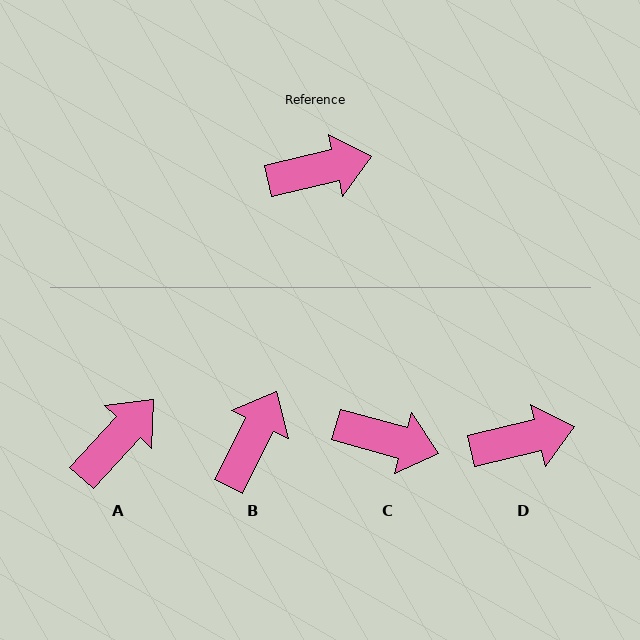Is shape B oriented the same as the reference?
No, it is off by about 50 degrees.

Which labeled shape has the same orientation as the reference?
D.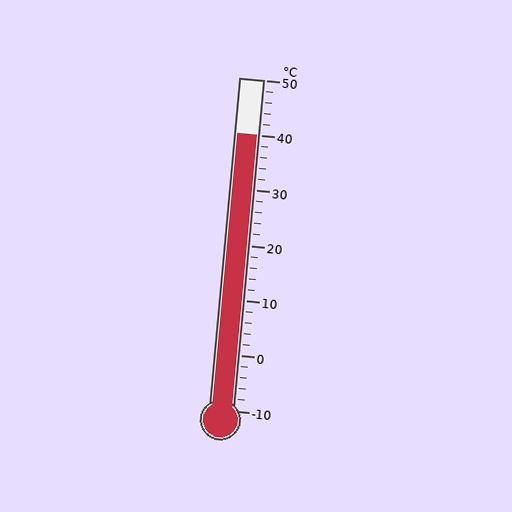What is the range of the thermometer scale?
The thermometer scale ranges from -10°C to 50°C.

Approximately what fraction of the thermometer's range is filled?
The thermometer is filled to approximately 85% of its range.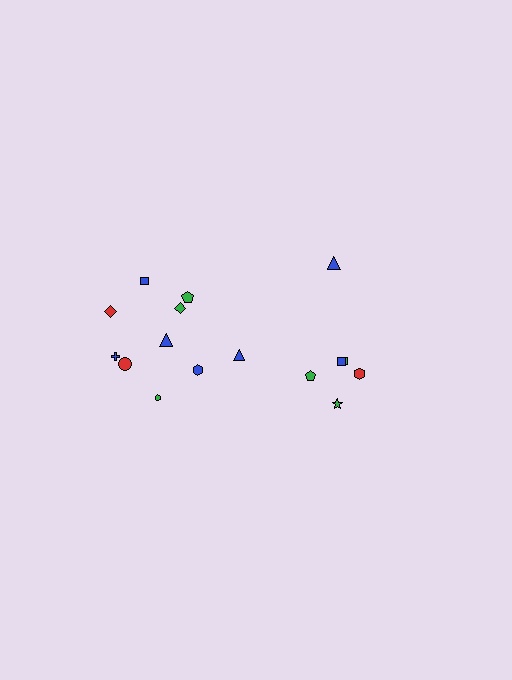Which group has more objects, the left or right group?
The left group.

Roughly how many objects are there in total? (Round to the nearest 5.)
Roughly 15 objects in total.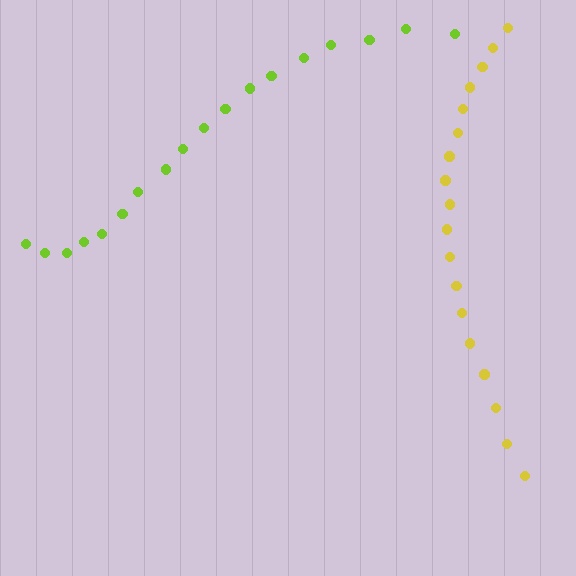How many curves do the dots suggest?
There are 2 distinct paths.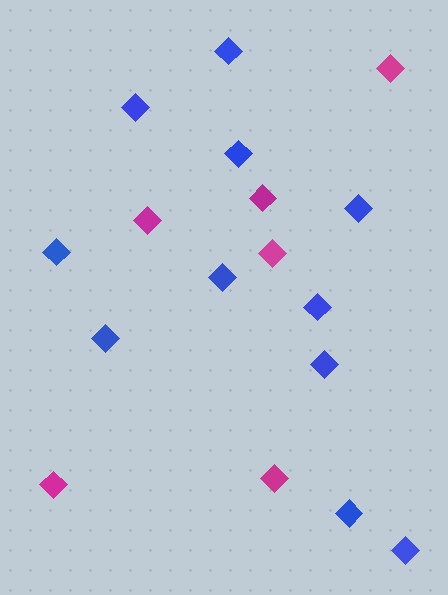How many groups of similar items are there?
There are 2 groups: one group of blue diamonds (11) and one group of magenta diamonds (6).